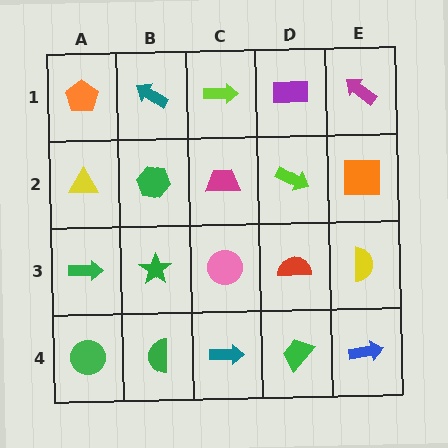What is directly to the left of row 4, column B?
A green circle.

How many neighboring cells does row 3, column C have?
4.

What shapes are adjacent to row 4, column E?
A yellow semicircle (row 3, column E), a green trapezoid (row 4, column D).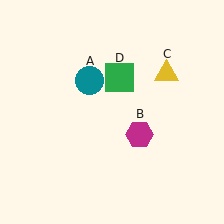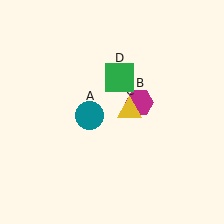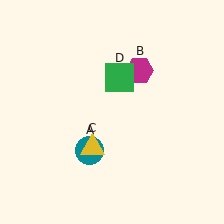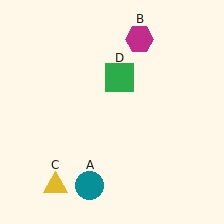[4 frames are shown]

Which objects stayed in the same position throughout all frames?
Green square (object D) remained stationary.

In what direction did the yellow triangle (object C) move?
The yellow triangle (object C) moved down and to the left.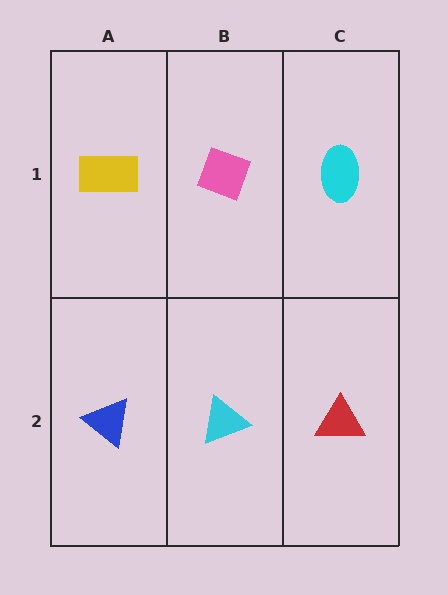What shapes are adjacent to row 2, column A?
A yellow rectangle (row 1, column A), a cyan triangle (row 2, column B).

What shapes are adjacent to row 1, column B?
A cyan triangle (row 2, column B), a yellow rectangle (row 1, column A), a cyan ellipse (row 1, column C).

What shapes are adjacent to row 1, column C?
A red triangle (row 2, column C), a pink diamond (row 1, column B).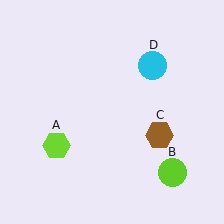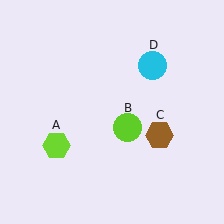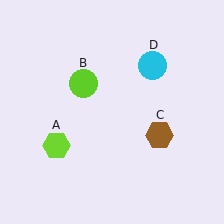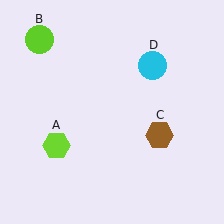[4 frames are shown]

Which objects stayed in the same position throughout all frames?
Lime hexagon (object A) and brown hexagon (object C) and cyan circle (object D) remained stationary.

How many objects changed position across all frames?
1 object changed position: lime circle (object B).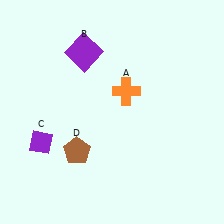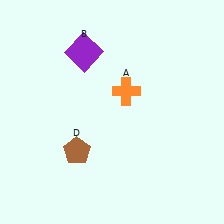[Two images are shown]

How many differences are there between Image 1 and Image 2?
There is 1 difference between the two images.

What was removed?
The purple diamond (C) was removed in Image 2.